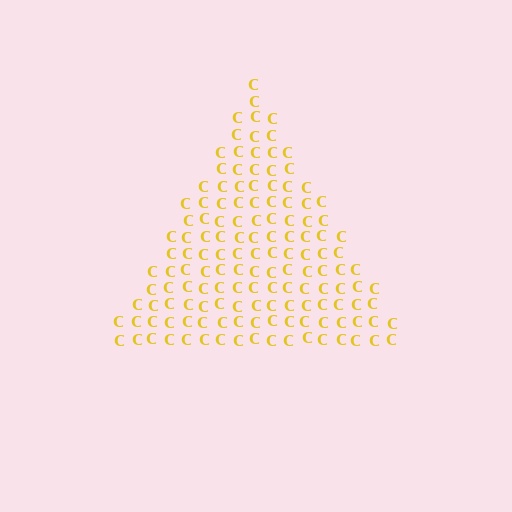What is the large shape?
The large shape is a triangle.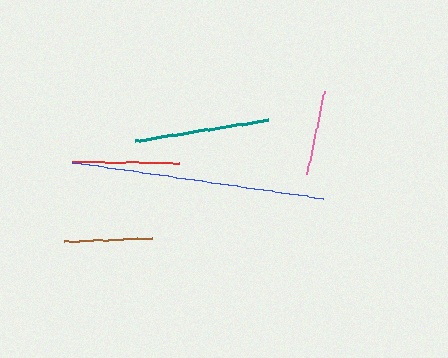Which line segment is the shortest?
The pink line is the shortest at approximately 86 pixels.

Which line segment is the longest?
The blue line is the longest at approximately 254 pixels.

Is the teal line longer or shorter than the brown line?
The teal line is longer than the brown line.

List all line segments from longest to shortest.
From longest to shortest: blue, teal, red, brown, pink.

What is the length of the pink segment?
The pink segment is approximately 86 pixels long.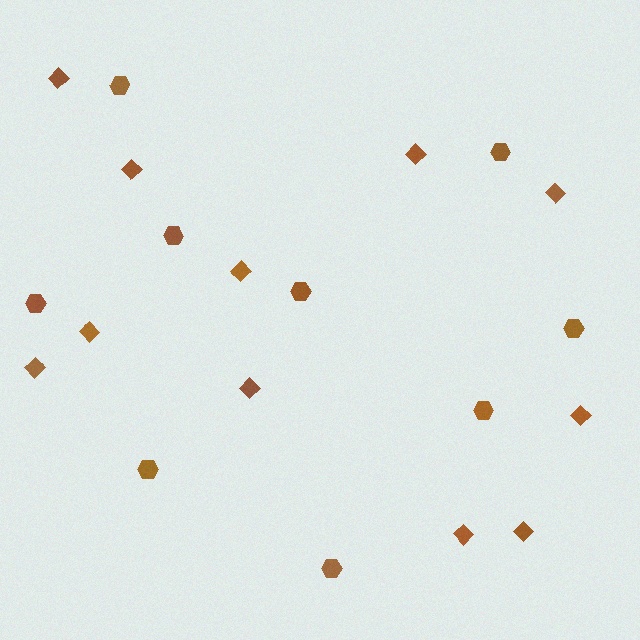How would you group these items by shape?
There are 2 groups: one group of hexagons (9) and one group of diamonds (11).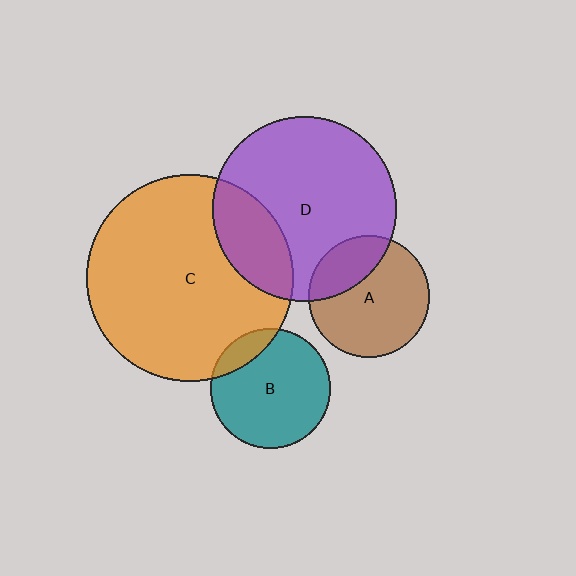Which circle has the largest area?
Circle C (orange).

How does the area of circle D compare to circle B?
Approximately 2.4 times.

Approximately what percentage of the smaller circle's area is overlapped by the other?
Approximately 15%.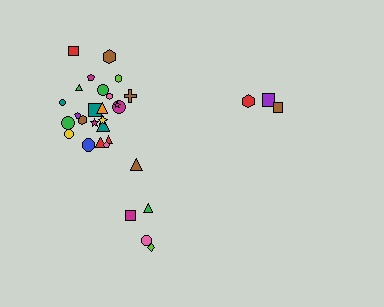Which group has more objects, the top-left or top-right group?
The top-left group.